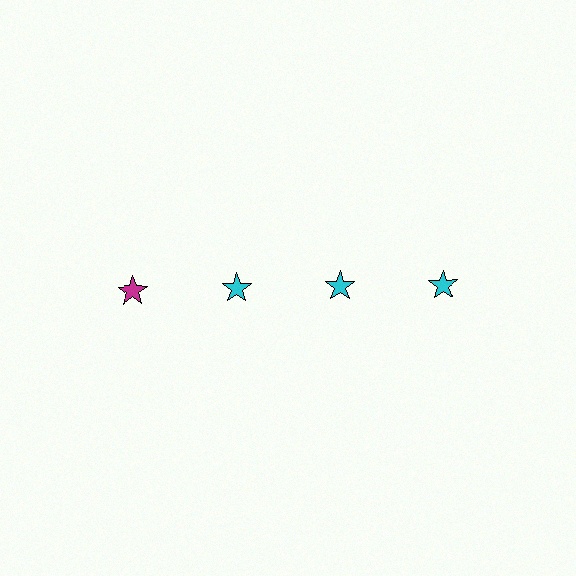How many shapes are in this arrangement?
There are 4 shapes arranged in a grid pattern.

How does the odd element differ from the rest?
It has a different color: magenta instead of cyan.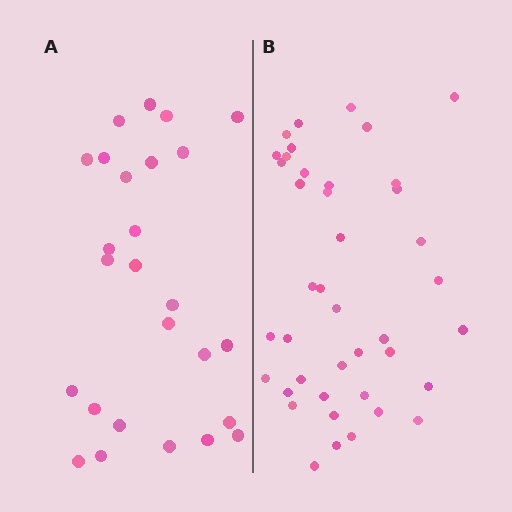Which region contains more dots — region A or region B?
Region B (the right region) has more dots.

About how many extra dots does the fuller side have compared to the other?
Region B has approximately 15 more dots than region A.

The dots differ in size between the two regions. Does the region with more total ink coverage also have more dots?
No. Region A has more total ink coverage because its dots are larger, but region B actually contains more individual dots. Total area can be misleading — the number of items is what matters here.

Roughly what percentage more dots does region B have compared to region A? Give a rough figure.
About 60% more.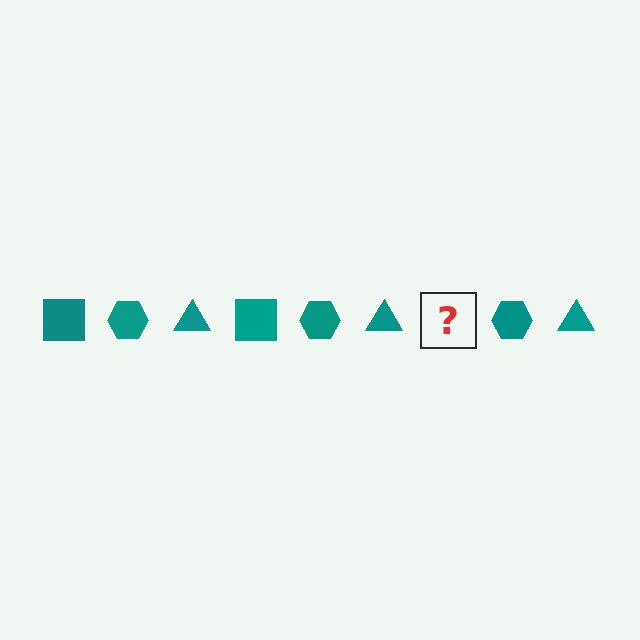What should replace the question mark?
The question mark should be replaced with a teal square.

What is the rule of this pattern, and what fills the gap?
The rule is that the pattern cycles through square, hexagon, triangle shapes in teal. The gap should be filled with a teal square.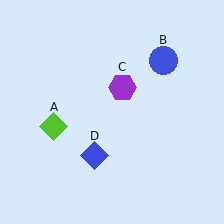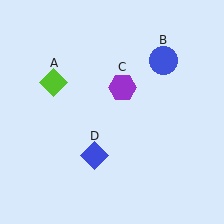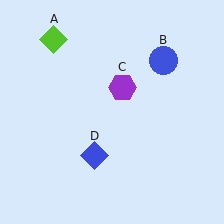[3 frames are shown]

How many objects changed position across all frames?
1 object changed position: lime diamond (object A).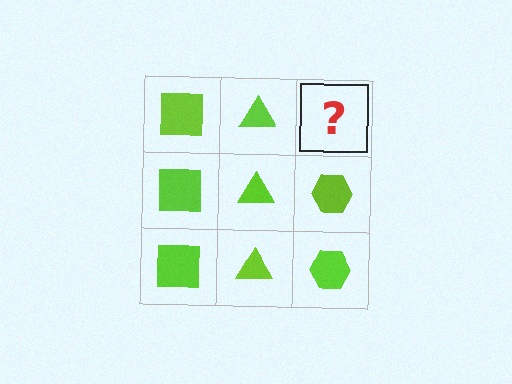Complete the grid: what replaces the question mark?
The question mark should be replaced with a lime hexagon.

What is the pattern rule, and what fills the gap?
The rule is that each column has a consistent shape. The gap should be filled with a lime hexagon.